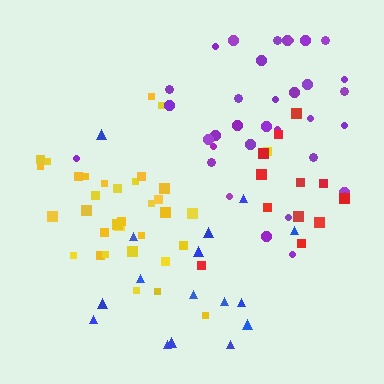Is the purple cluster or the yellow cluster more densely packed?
Yellow.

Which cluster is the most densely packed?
Yellow.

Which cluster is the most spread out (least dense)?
Blue.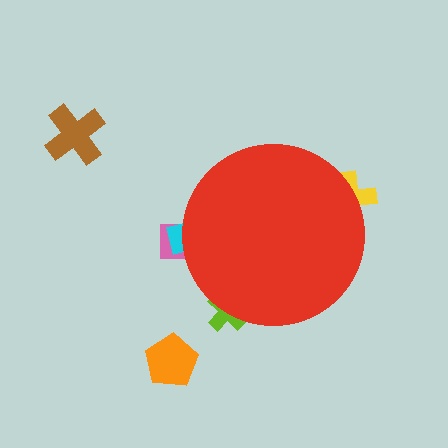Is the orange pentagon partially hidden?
No, the orange pentagon is fully visible.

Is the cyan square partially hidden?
Yes, the cyan square is partially hidden behind the red circle.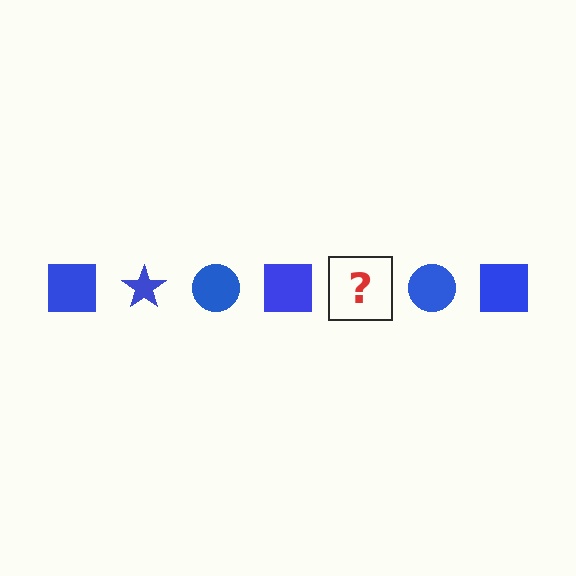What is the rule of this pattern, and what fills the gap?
The rule is that the pattern cycles through square, star, circle shapes in blue. The gap should be filled with a blue star.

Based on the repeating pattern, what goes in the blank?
The blank should be a blue star.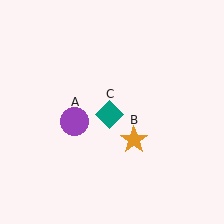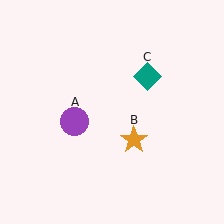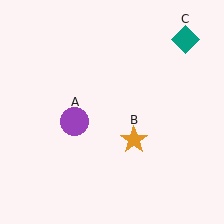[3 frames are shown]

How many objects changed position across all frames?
1 object changed position: teal diamond (object C).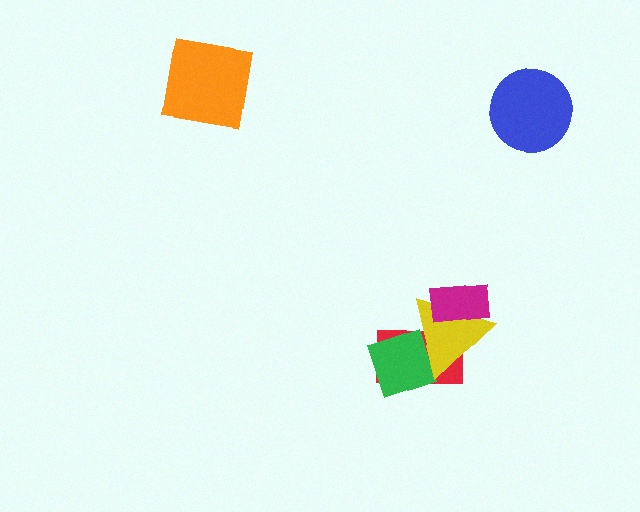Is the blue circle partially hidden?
No, no other shape covers it.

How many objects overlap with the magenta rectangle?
1 object overlaps with the magenta rectangle.